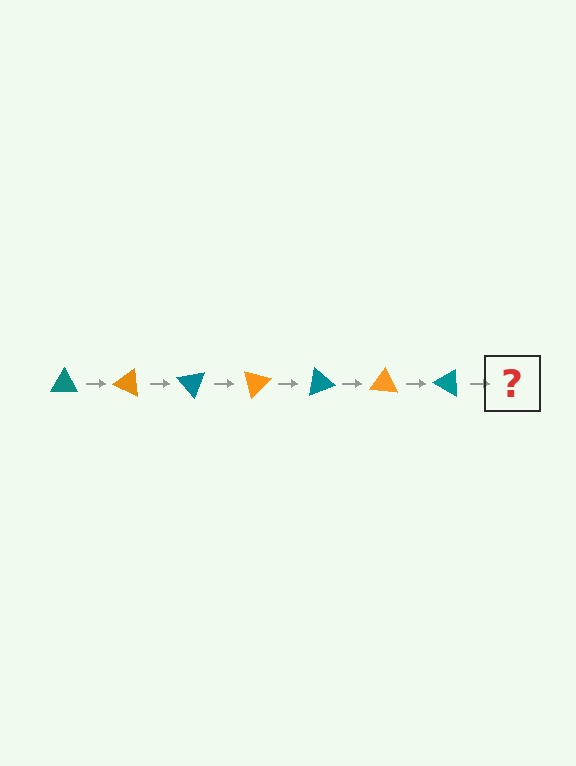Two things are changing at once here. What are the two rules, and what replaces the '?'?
The two rules are that it rotates 25 degrees each step and the color cycles through teal and orange. The '?' should be an orange triangle, rotated 175 degrees from the start.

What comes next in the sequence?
The next element should be an orange triangle, rotated 175 degrees from the start.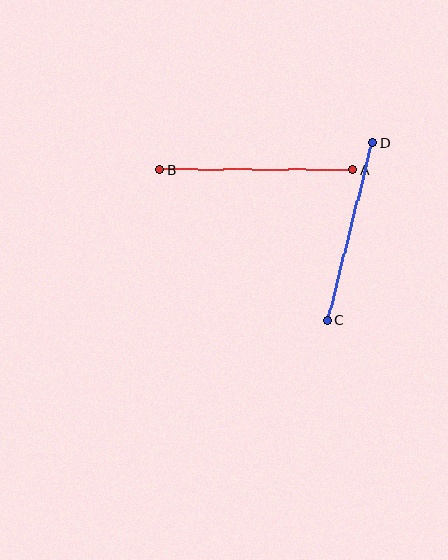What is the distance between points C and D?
The distance is approximately 183 pixels.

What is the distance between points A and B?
The distance is approximately 193 pixels.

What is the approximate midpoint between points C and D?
The midpoint is at approximately (350, 231) pixels.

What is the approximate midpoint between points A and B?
The midpoint is at approximately (256, 170) pixels.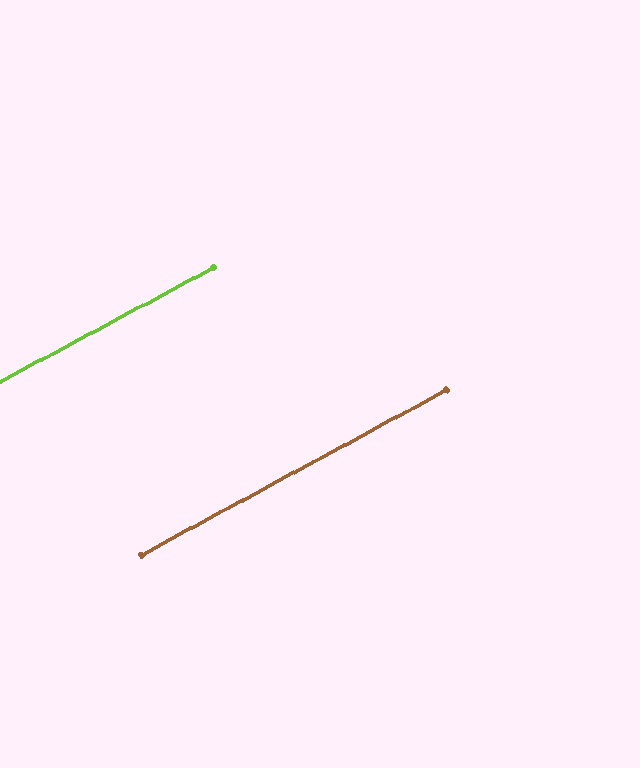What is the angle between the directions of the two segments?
Approximately 0 degrees.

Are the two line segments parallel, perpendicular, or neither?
Parallel — their directions differ by only 0.2°.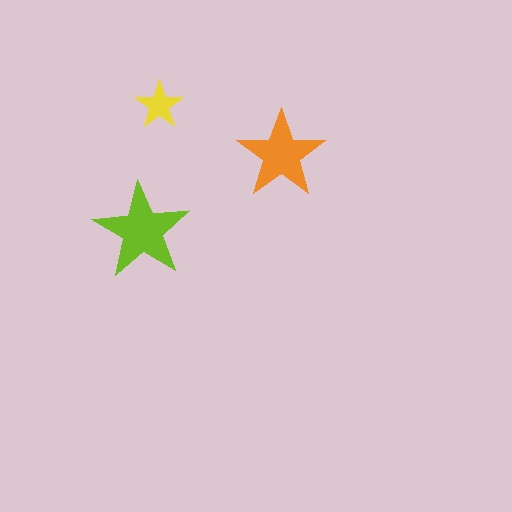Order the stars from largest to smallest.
the lime one, the orange one, the yellow one.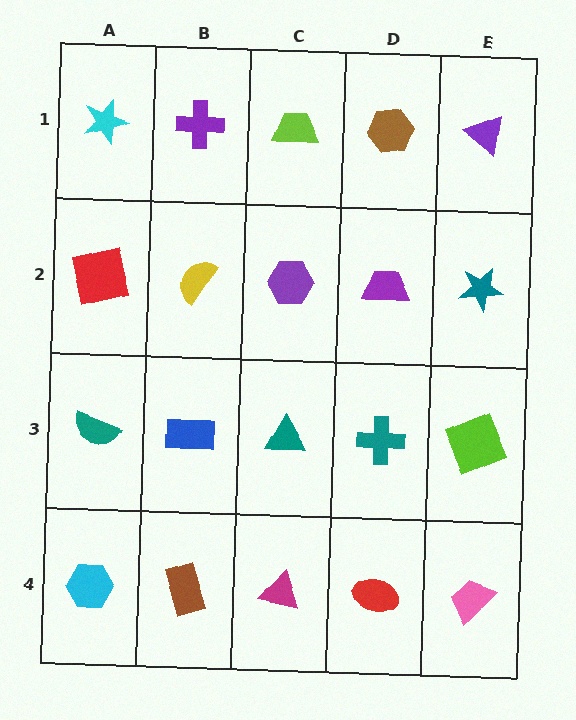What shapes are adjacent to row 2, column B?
A purple cross (row 1, column B), a blue rectangle (row 3, column B), a red square (row 2, column A), a purple hexagon (row 2, column C).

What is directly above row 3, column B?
A yellow semicircle.